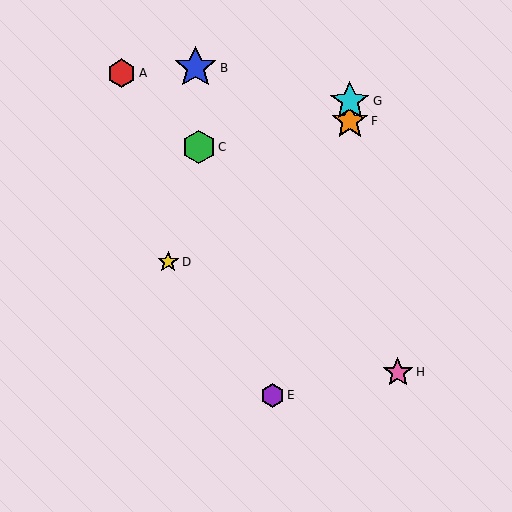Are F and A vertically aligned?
No, F is at x≈350 and A is at x≈122.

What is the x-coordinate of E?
Object E is at x≈272.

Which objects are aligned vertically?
Objects F, G are aligned vertically.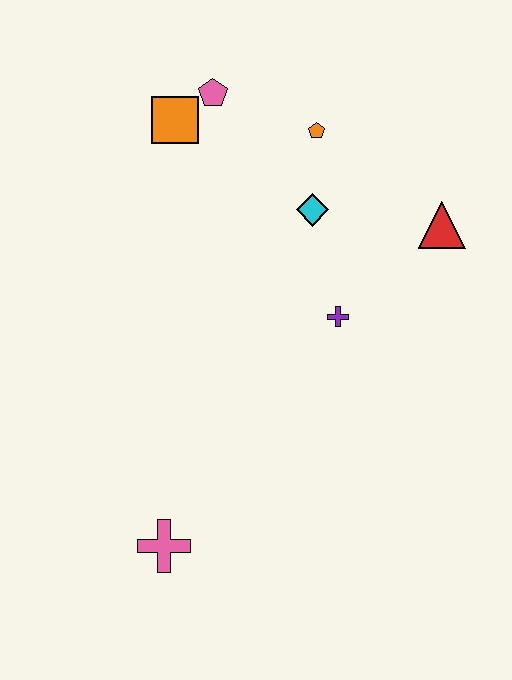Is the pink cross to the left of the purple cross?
Yes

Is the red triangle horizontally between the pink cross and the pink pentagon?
No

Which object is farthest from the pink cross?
The pink pentagon is farthest from the pink cross.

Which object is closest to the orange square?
The pink pentagon is closest to the orange square.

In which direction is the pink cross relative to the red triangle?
The pink cross is below the red triangle.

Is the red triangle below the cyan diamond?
Yes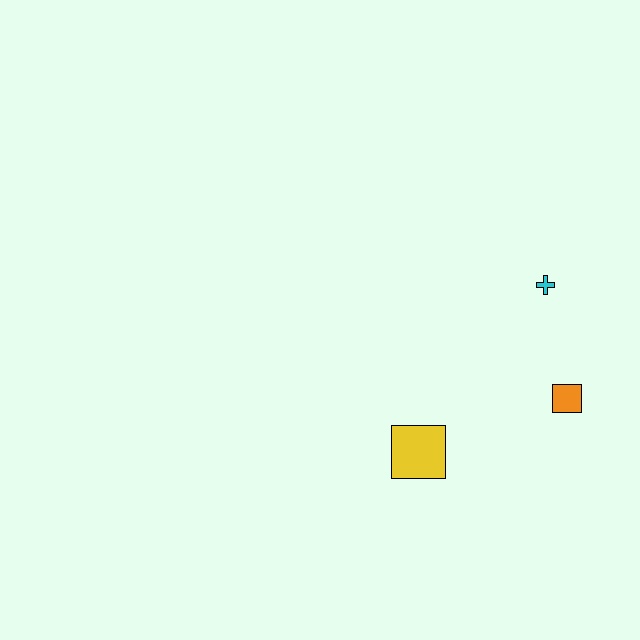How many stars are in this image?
There are no stars.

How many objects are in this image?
There are 3 objects.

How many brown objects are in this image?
There are no brown objects.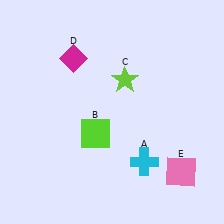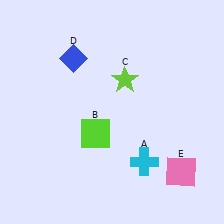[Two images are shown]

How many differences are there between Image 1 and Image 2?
There is 1 difference between the two images.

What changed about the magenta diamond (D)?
In Image 1, D is magenta. In Image 2, it changed to blue.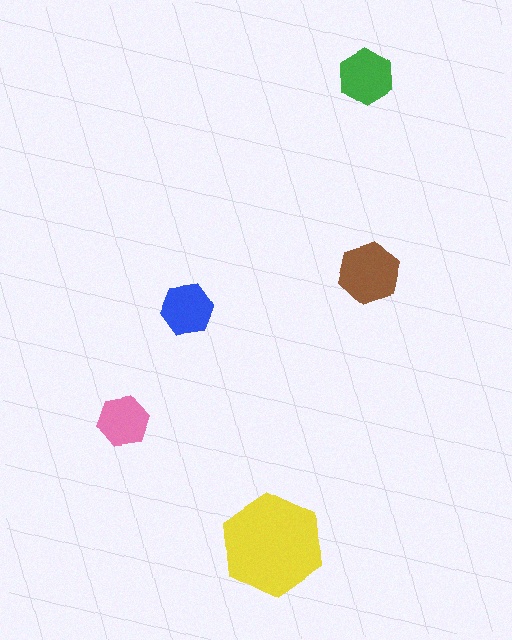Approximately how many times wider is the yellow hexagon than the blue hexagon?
About 2 times wider.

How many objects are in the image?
There are 5 objects in the image.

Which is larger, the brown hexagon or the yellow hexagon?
The yellow one.